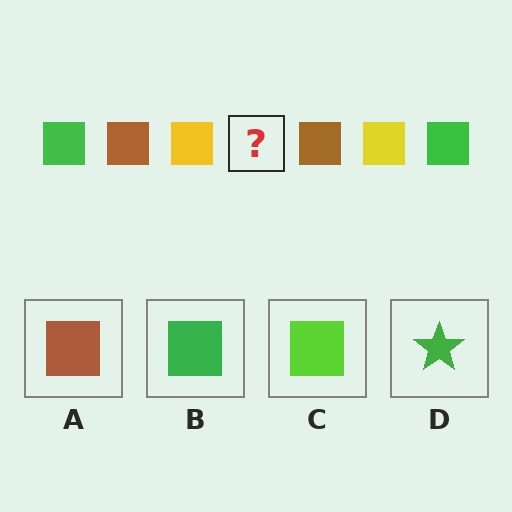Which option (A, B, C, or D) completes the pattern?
B.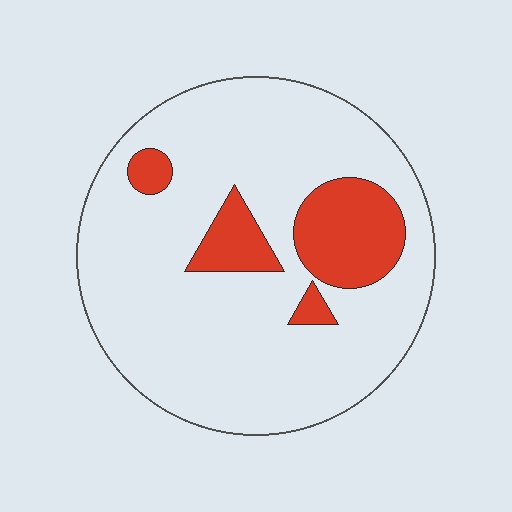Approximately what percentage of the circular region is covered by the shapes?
Approximately 15%.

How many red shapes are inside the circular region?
4.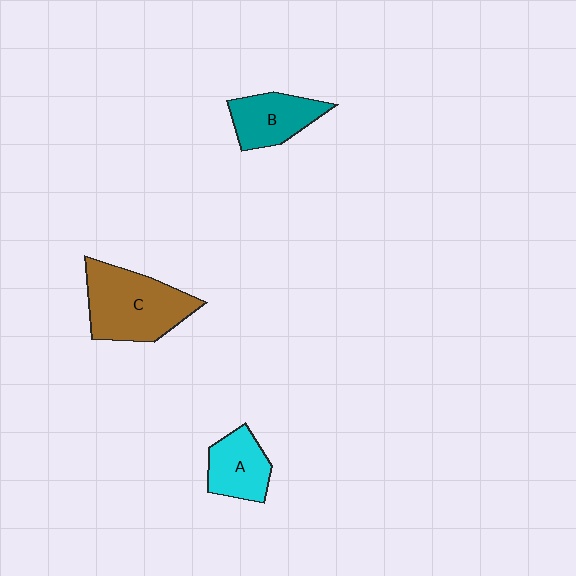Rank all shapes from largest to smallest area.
From largest to smallest: C (brown), B (teal), A (cyan).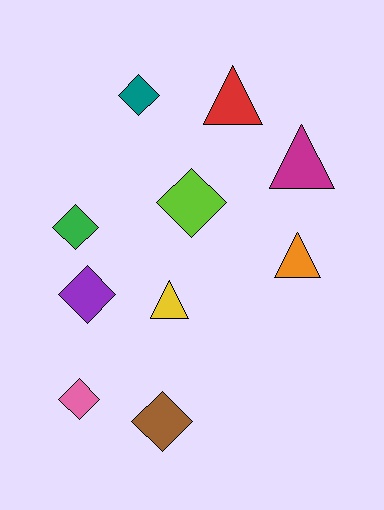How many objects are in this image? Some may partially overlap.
There are 10 objects.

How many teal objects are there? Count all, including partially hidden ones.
There is 1 teal object.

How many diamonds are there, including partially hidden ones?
There are 6 diamonds.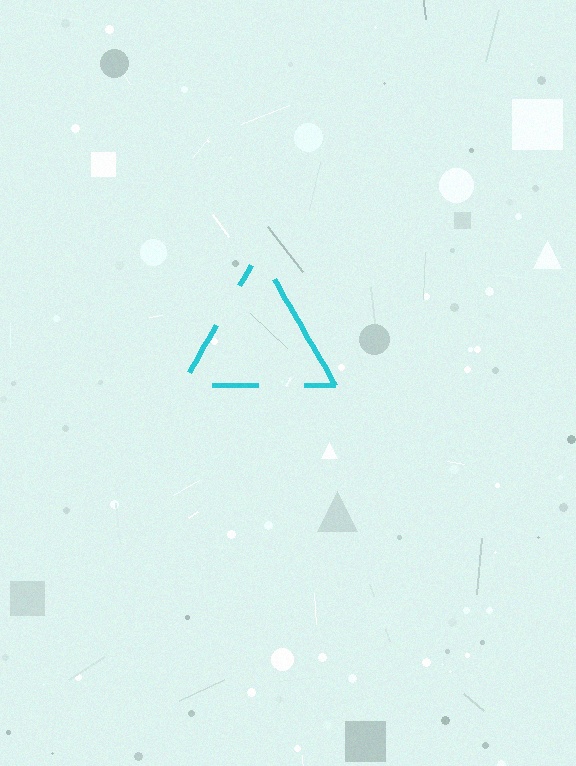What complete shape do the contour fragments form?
The contour fragments form a triangle.